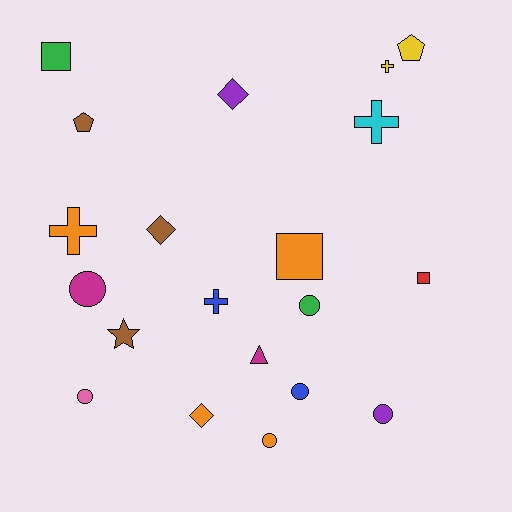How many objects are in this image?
There are 20 objects.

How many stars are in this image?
There is 1 star.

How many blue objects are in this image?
There are 2 blue objects.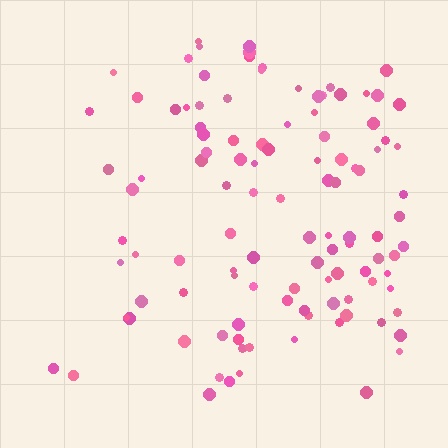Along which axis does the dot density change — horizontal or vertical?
Horizontal.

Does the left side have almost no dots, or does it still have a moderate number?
Still a moderate number, just noticeably fewer than the right.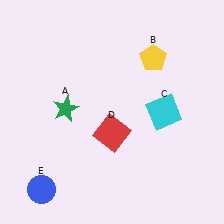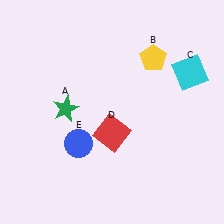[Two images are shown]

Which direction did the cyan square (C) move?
The cyan square (C) moved up.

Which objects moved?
The objects that moved are: the cyan square (C), the blue circle (E).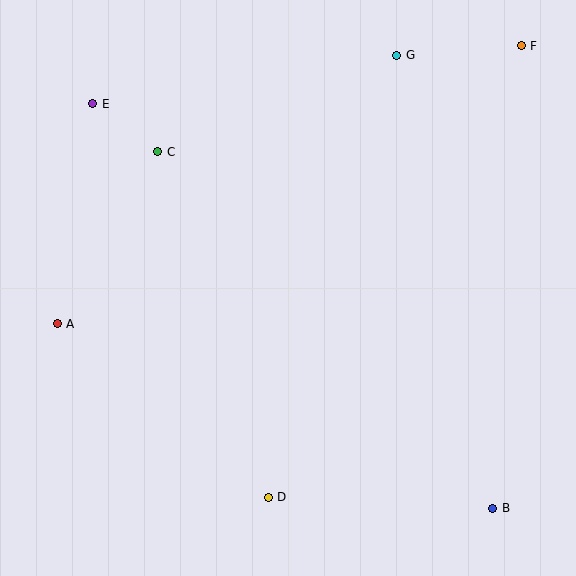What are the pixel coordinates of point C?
Point C is at (158, 152).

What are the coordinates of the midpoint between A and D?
The midpoint between A and D is at (163, 410).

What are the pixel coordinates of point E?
Point E is at (93, 104).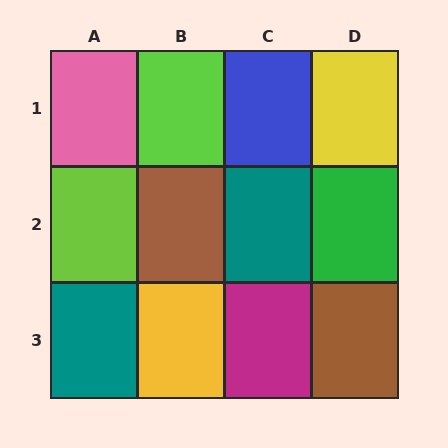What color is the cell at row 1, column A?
Pink.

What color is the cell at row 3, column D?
Brown.